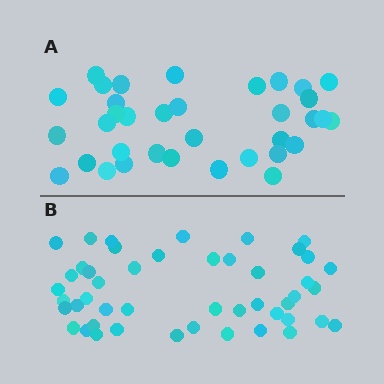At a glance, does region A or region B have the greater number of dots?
Region B (the bottom region) has more dots.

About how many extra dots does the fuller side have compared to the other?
Region B has roughly 12 or so more dots than region A.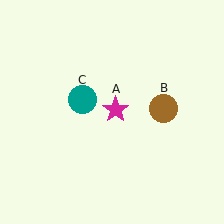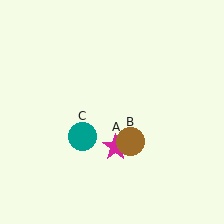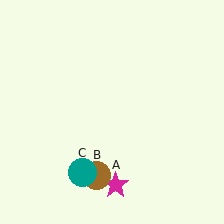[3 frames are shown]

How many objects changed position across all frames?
3 objects changed position: magenta star (object A), brown circle (object B), teal circle (object C).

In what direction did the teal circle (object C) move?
The teal circle (object C) moved down.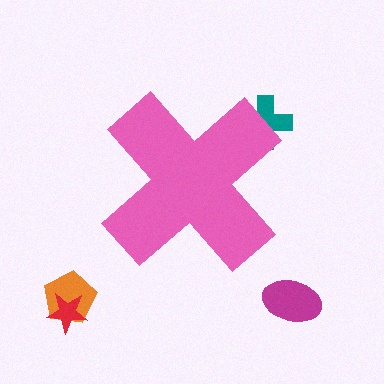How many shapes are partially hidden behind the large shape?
1 shape is partially hidden.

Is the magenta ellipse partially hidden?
No, the magenta ellipse is fully visible.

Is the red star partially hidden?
No, the red star is fully visible.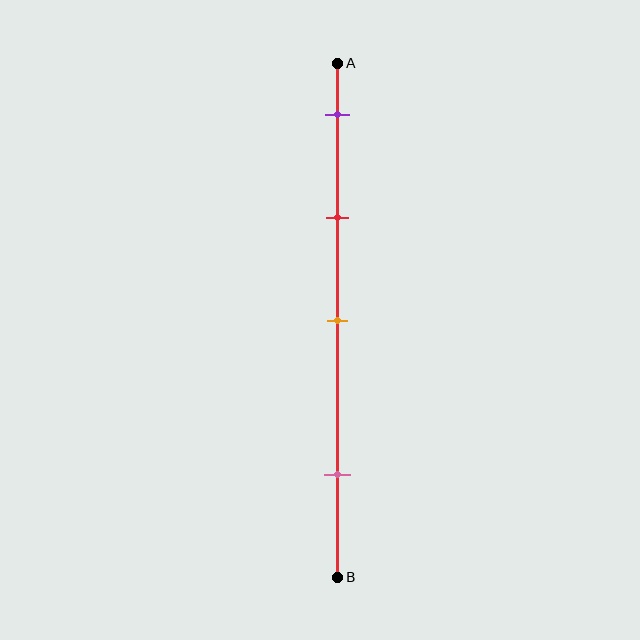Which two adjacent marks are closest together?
The purple and red marks are the closest adjacent pair.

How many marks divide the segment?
There are 4 marks dividing the segment.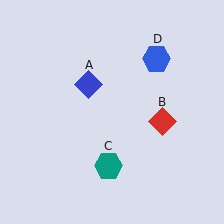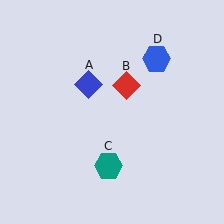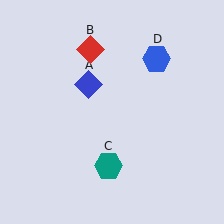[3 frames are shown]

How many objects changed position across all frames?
1 object changed position: red diamond (object B).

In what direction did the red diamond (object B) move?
The red diamond (object B) moved up and to the left.